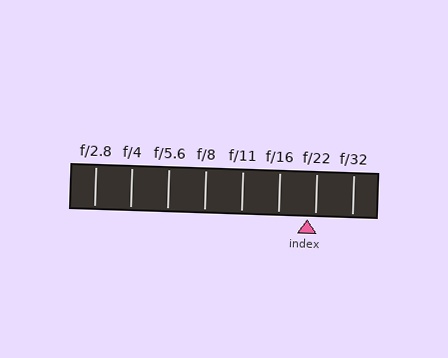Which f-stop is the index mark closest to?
The index mark is closest to f/22.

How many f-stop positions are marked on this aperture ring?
There are 8 f-stop positions marked.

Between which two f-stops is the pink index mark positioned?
The index mark is between f/16 and f/22.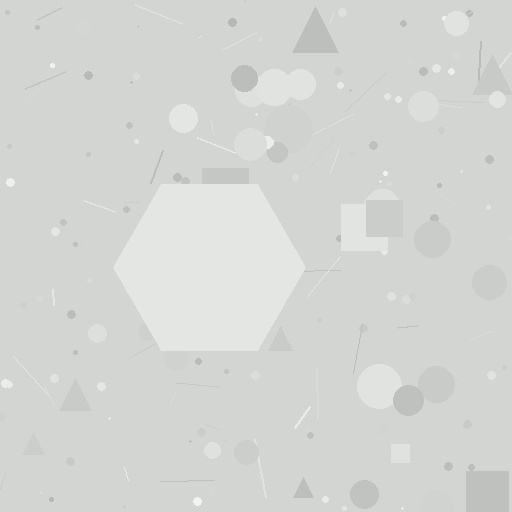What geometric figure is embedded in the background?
A hexagon is embedded in the background.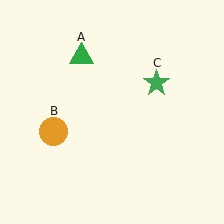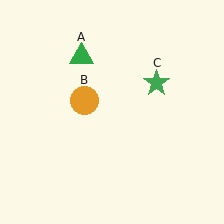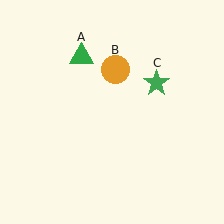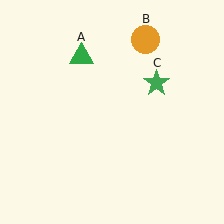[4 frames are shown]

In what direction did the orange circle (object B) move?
The orange circle (object B) moved up and to the right.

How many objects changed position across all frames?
1 object changed position: orange circle (object B).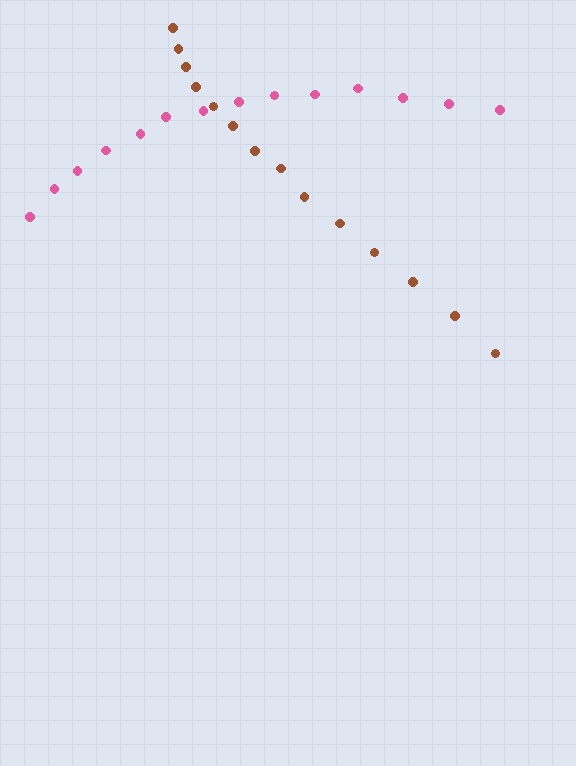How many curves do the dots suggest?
There are 2 distinct paths.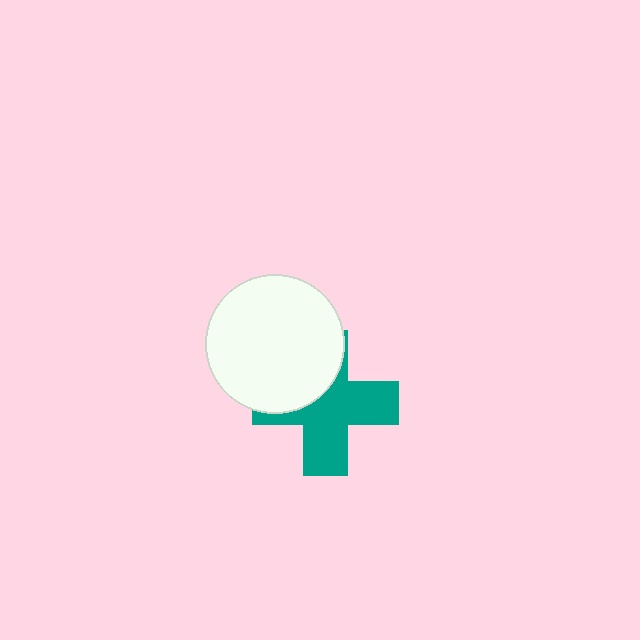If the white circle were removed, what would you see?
You would see the complete teal cross.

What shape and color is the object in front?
The object in front is a white circle.